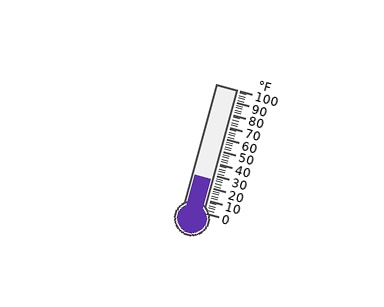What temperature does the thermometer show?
The thermometer shows approximately 26°F.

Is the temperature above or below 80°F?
The temperature is below 80°F.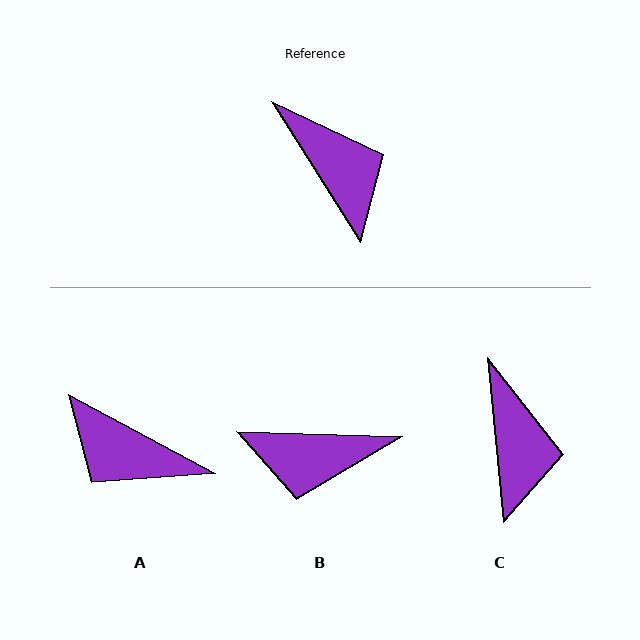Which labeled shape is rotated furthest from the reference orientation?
A, about 150 degrees away.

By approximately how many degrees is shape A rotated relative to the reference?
Approximately 150 degrees clockwise.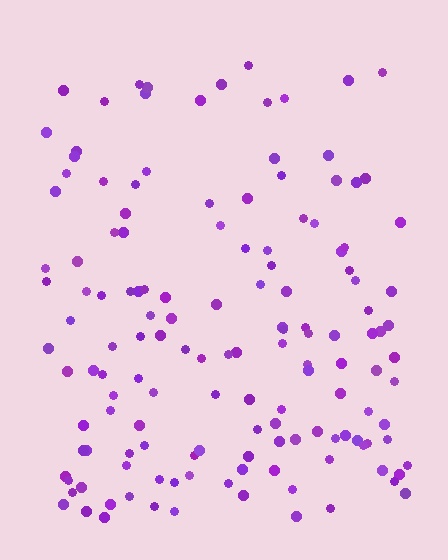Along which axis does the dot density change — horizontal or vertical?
Vertical.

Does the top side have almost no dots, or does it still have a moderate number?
Still a moderate number, just noticeably fewer than the bottom.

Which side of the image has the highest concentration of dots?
The bottom.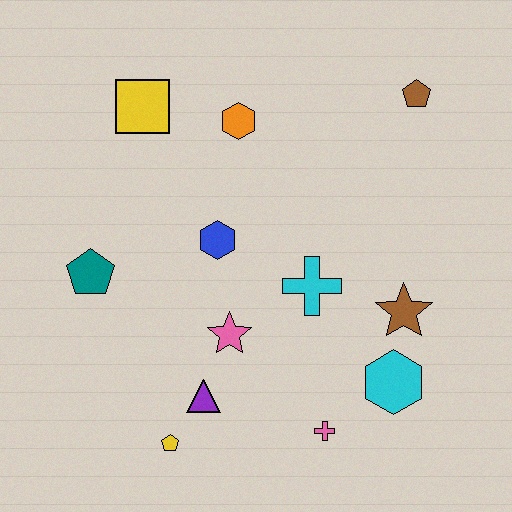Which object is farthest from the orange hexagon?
The yellow pentagon is farthest from the orange hexagon.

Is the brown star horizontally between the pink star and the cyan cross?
No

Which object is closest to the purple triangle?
The yellow pentagon is closest to the purple triangle.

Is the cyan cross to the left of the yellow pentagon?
No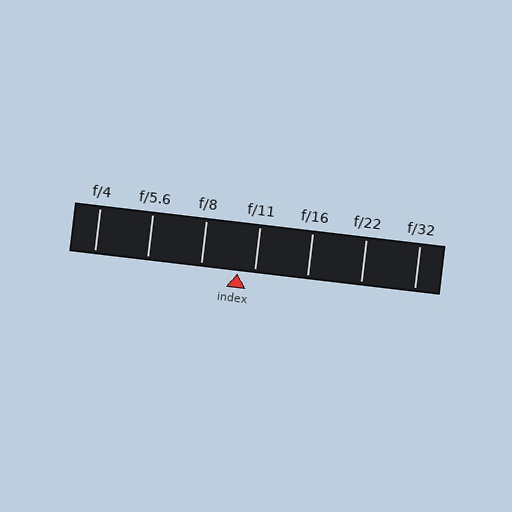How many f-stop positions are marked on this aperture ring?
There are 7 f-stop positions marked.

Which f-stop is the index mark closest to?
The index mark is closest to f/11.